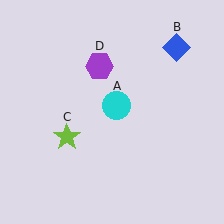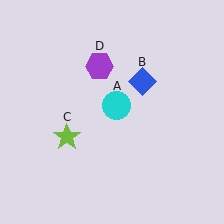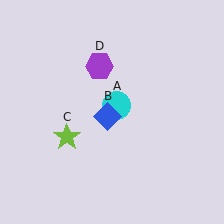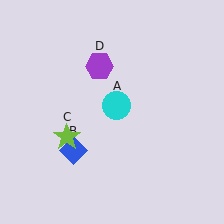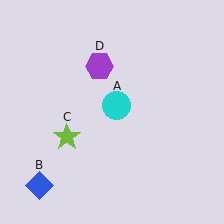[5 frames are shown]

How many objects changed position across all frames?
1 object changed position: blue diamond (object B).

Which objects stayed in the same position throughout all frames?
Cyan circle (object A) and lime star (object C) and purple hexagon (object D) remained stationary.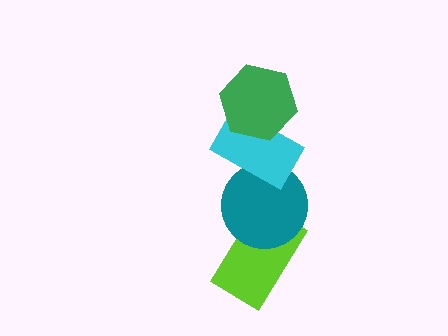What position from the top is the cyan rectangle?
The cyan rectangle is 2nd from the top.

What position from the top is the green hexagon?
The green hexagon is 1st from the top.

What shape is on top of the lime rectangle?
The teal circle is on top of the lime rectangle.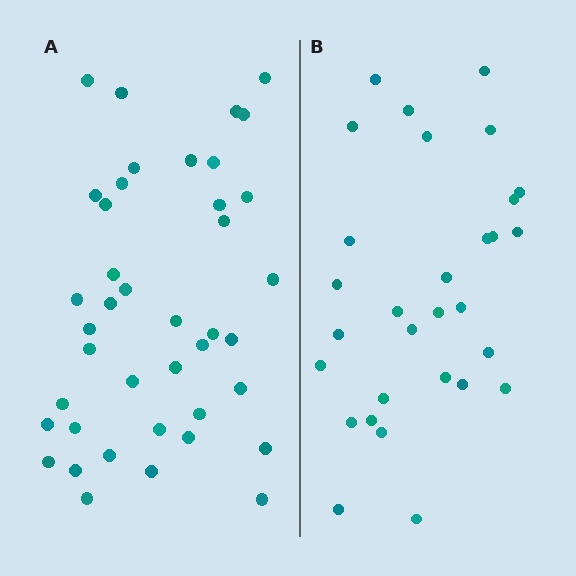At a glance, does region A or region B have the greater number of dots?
Region A (the left region) has more dots.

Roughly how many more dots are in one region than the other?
Region A has roughly 12 or so more dots than region B.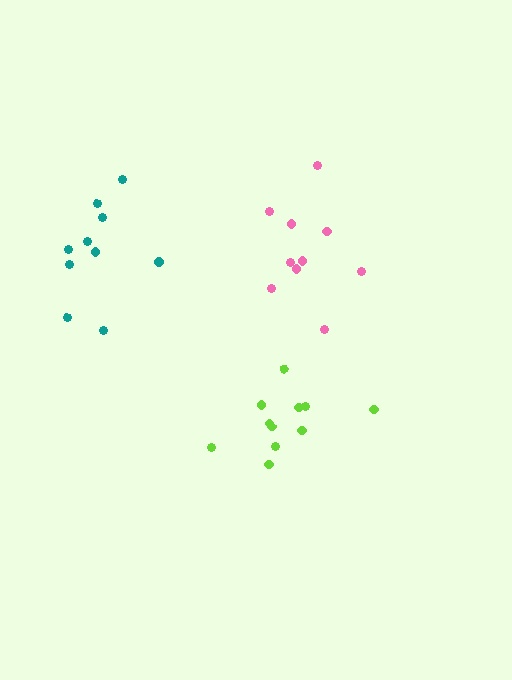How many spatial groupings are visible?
There are 3 spatial groupings.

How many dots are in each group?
Group 1: 11 dots, Group 2: 10 dots, Group 3: 10 dots (31 total).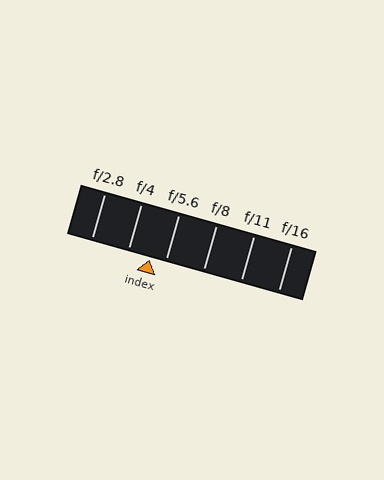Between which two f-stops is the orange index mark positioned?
The index mark is between f/4 and f/5.6.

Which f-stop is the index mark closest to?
The index mark is closest to f/5.6.